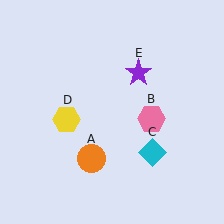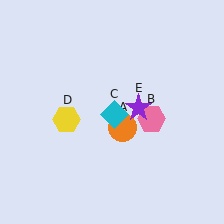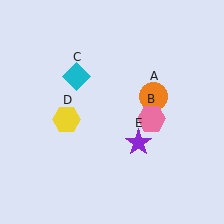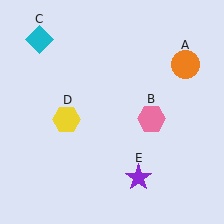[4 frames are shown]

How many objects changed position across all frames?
3 objects changed position: orange circle (object A), cyan diamond (object C), purple star (object E).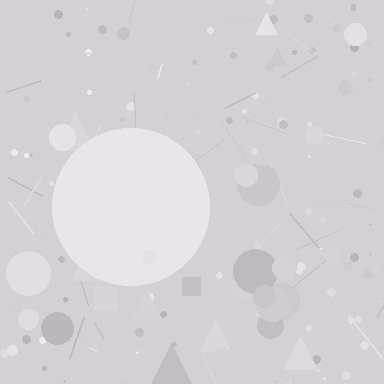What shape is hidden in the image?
A circle is hidden in the image.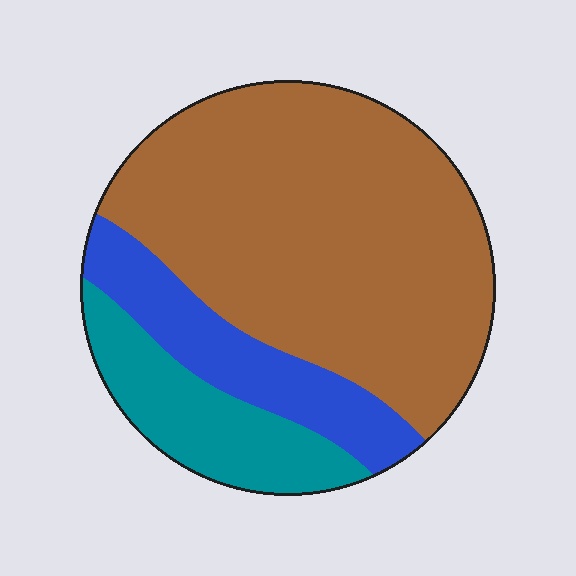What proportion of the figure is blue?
Blue takes up about one sixth (1/6) of the figure.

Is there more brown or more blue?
Brown.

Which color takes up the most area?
Brown, at roughly 65%.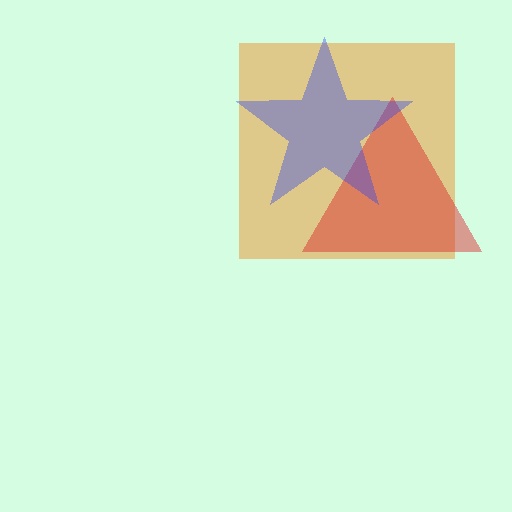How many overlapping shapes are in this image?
There are 3 overlapping shapes in the image.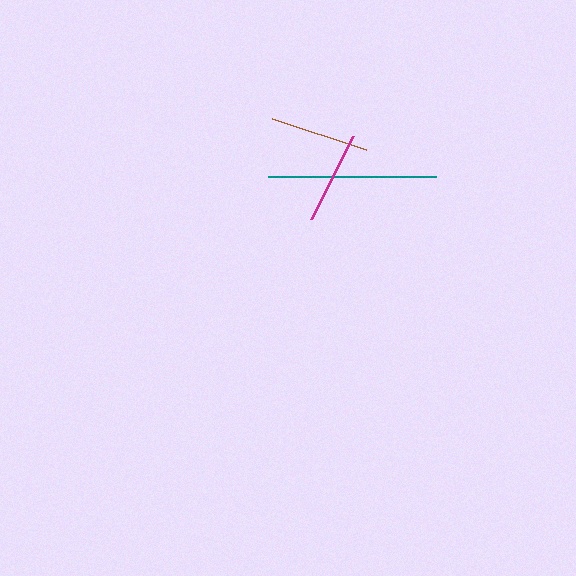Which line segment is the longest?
The teal line is the longest at approximately 168 pixels.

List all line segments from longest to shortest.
From longest to shortest: teal, brown, magenta.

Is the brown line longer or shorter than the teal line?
The teal line is longer than the brown line.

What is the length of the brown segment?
The brown segment is approximately 99 pixels long.